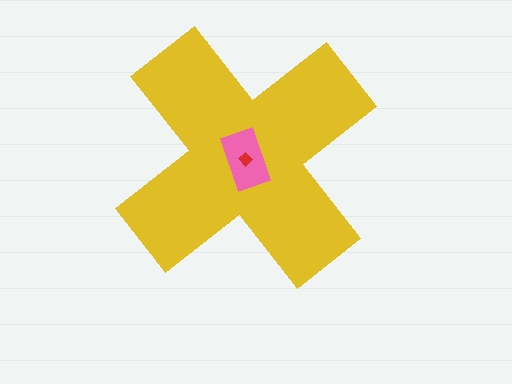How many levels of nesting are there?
3.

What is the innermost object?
The red diamond.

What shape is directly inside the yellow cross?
The pink rectangle.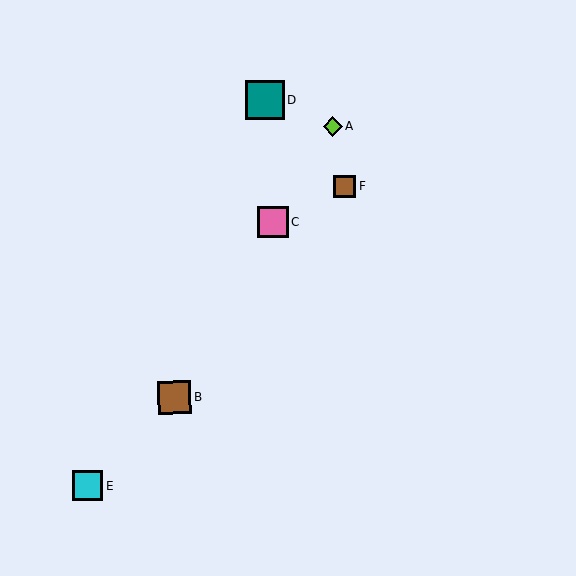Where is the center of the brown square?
The center of the brown square is at (175, 398).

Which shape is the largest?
The teal square (labeled D) is the largest.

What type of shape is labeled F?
Shape F is a brown square.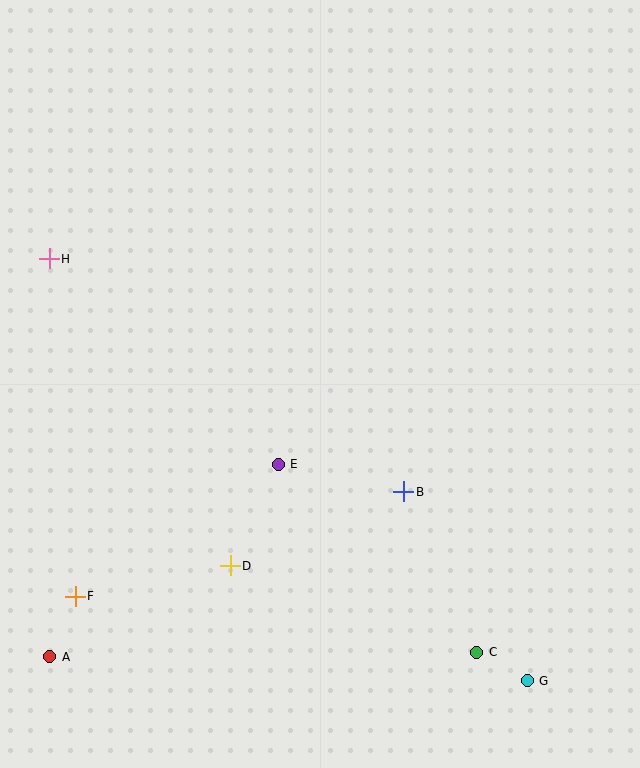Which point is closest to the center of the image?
Point E at (278, 464) is closest to the center.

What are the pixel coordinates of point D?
Point D is at (230, 566).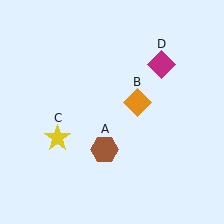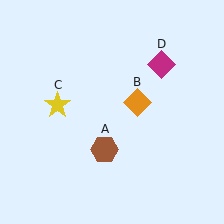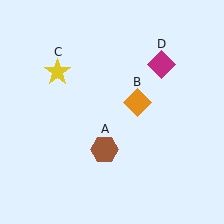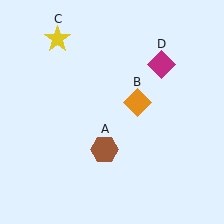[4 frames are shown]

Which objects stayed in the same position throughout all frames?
Brown hexagon (object A) and orange diamond (object B) and magenta diamond (object D) remained stationary.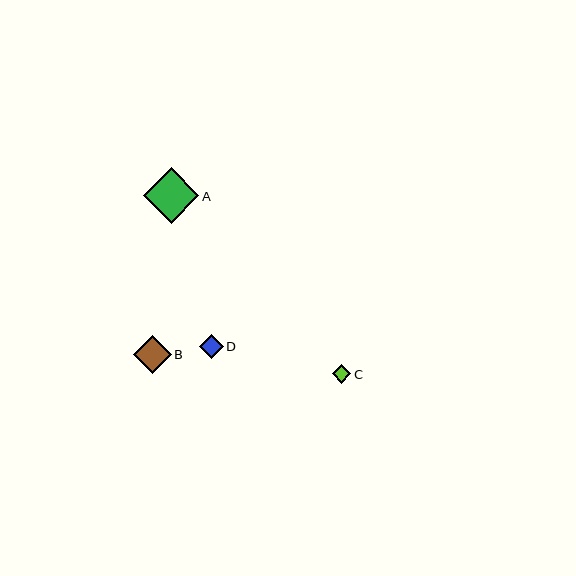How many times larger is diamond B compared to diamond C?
Diamond B is approximately 2.0 times the size of diamond C.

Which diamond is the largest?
Diamond A is the largest with a size of approximately 56 pixels.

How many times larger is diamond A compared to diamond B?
Diamond A is approximately 1.5 times the size of diamond B.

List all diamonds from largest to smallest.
From largest to smallest: A, B, D, C.